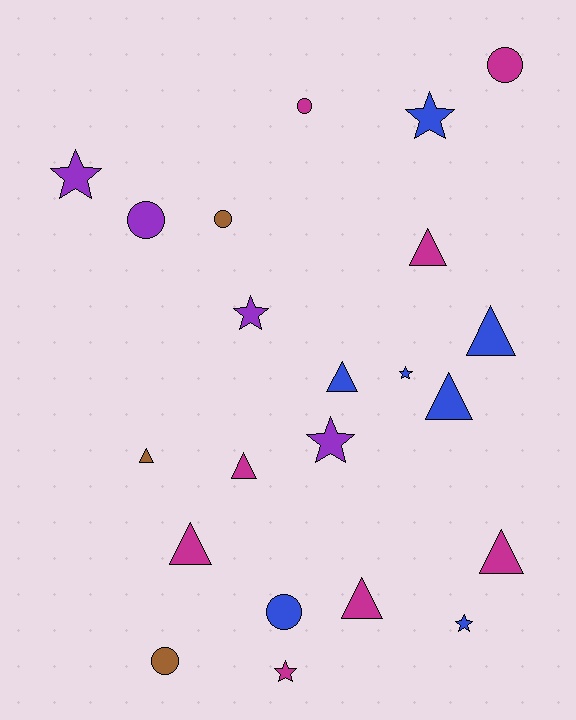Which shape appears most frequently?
Triangle, with 9 objects.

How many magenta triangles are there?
There are 5 magenta triangles.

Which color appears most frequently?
Magenta, with 8 objects.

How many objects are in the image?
There are 22 objects.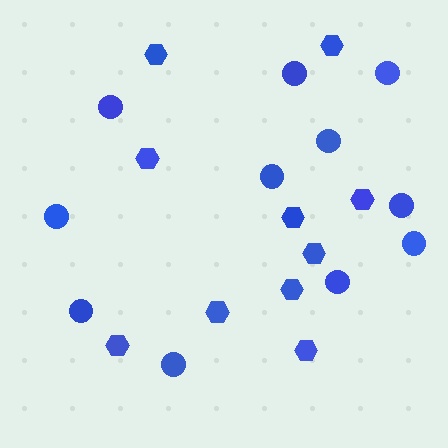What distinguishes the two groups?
There are 2 groups: one group of circles (11) and one group of hexagons (10).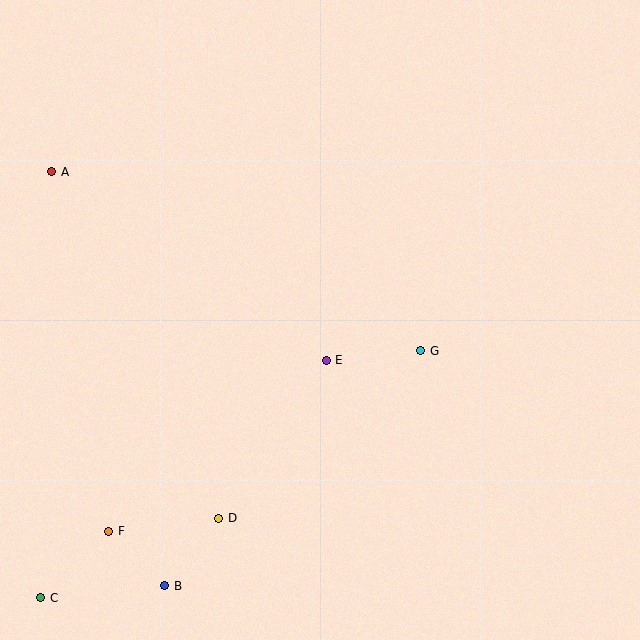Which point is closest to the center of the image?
Point E at (326, 360) is closest to the center.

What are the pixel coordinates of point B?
Point B is at (165, 586).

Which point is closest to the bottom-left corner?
Point C is closest to the bottom-left corner.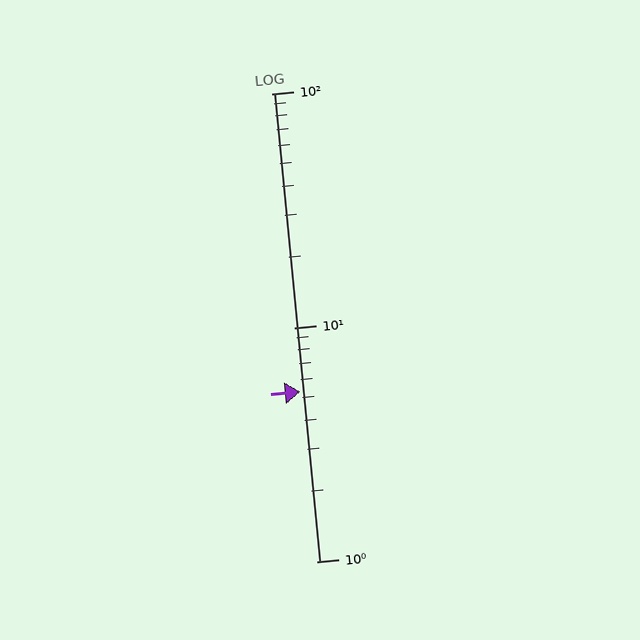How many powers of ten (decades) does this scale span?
The scale spans 2 decades, from 1 to 100.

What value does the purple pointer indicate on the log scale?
The pointer indicates approximately 5.3.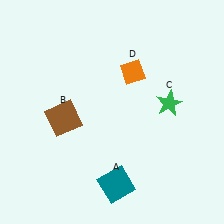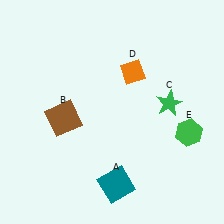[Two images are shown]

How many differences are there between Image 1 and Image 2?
There is 1 difference between the two images.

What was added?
A green hexagon (E) was added in Image 2.